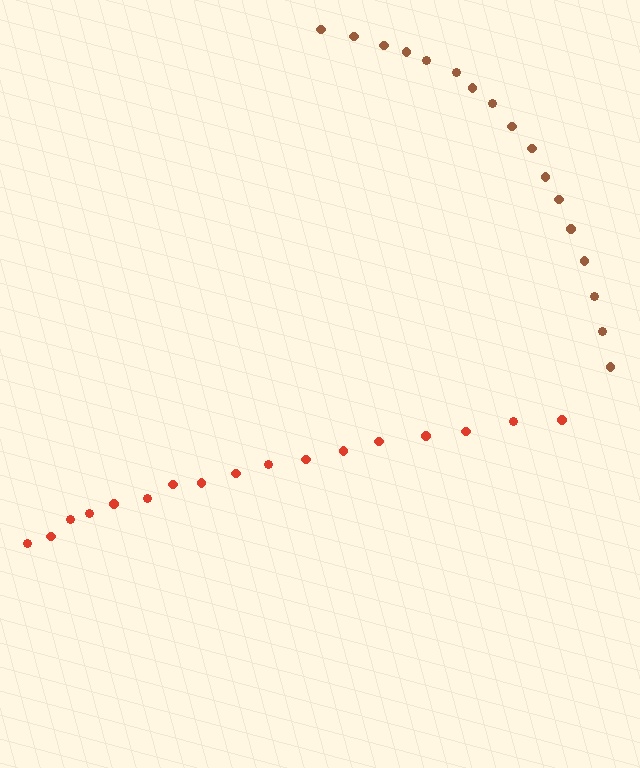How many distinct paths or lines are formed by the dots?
There are 2 distinct paths.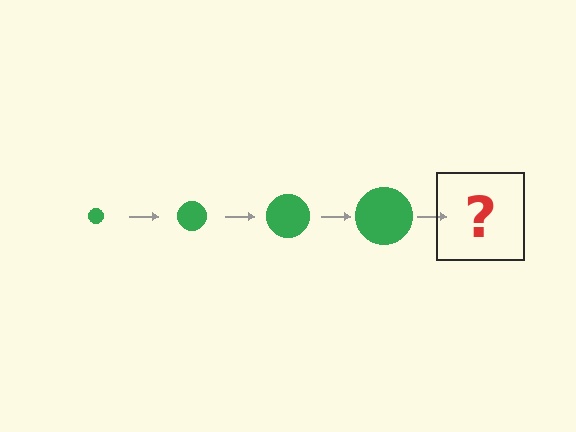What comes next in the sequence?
The next element should be a green circle, larger than the previous one.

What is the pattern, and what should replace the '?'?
The pattern is that the circle gets progressively larger each step. The '?' should be a green circle, larger than the previous one.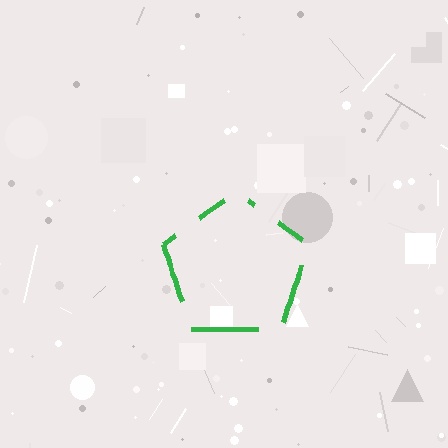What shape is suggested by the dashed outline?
The dashed outline suggests a pentagon.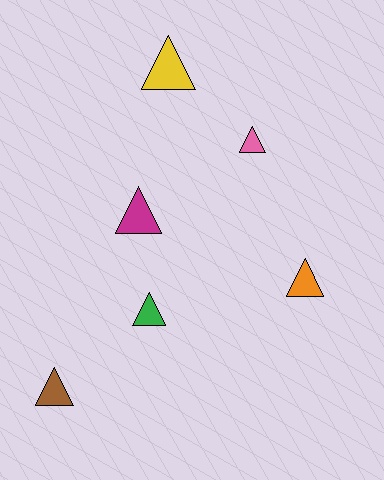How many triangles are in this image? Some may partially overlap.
There are 6 triangles.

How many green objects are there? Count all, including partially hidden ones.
There is 1 green object.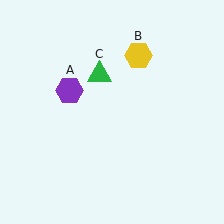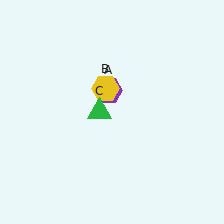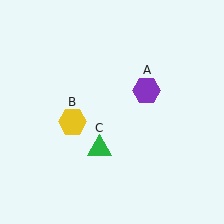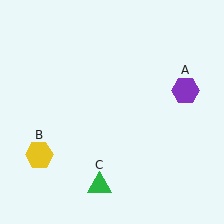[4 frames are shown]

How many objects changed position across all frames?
3 objects changed position: purple hexagon (object A), yellow hexagon (object B), green triangle (object C).